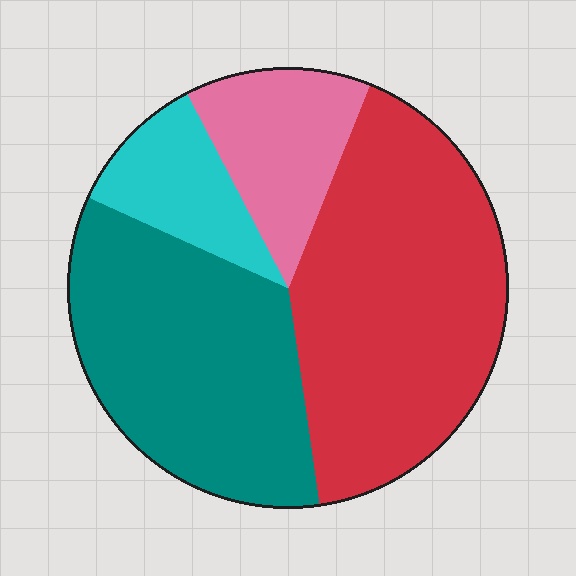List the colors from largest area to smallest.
From largest to smallest: red, teal, pink, cyan.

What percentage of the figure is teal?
Teal takes up about one third (1/3) of the figure.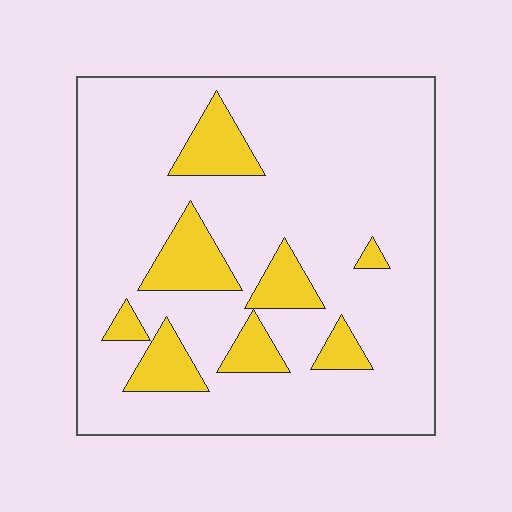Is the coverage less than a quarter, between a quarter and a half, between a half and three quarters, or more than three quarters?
Less than a quarter.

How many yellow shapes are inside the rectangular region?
8.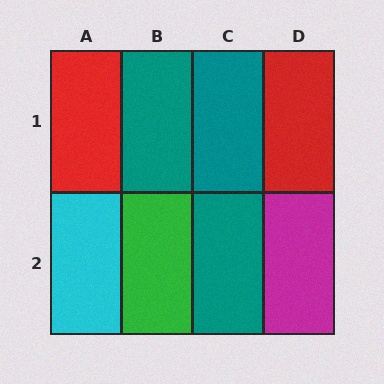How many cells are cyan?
1 cell is cyan.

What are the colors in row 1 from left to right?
Red, teal, teal, red.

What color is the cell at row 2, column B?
Green.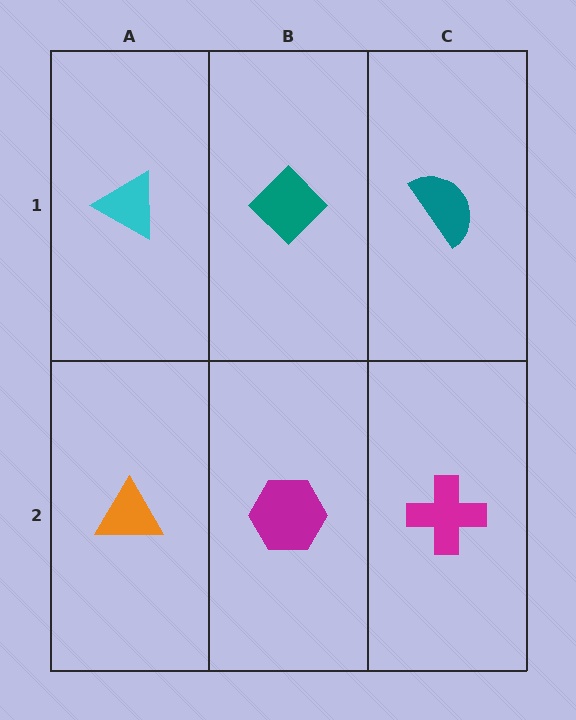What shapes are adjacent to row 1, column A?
An orange triangle (row 2, column A), a teal diamond (row 1, column B).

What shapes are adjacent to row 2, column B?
A teal diamond (row 1, column B), an orange triangle (row 2, column A), a magenta cross (row 2, column C).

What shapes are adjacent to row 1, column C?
A magenta cross (row 2, column C), a teal diamond (row 1, column B).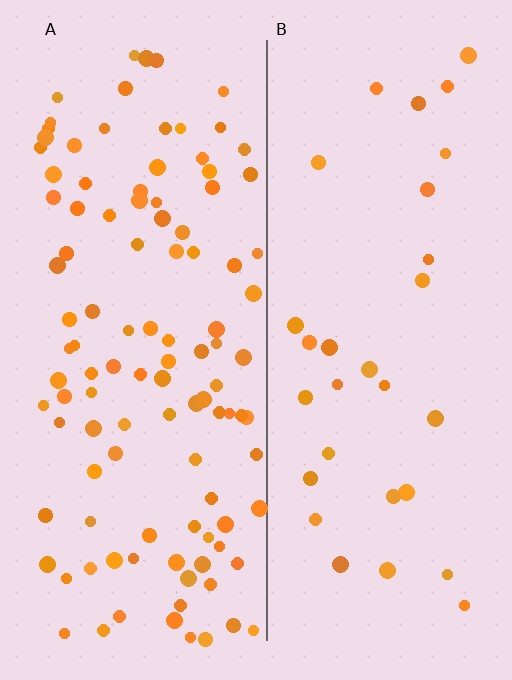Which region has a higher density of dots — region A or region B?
A (the left).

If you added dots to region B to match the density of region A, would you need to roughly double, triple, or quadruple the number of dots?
Approximately quadruple.